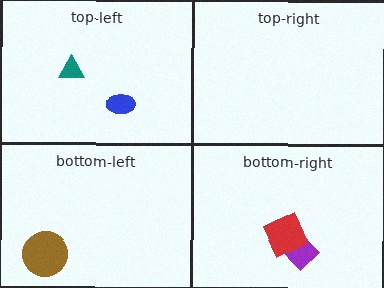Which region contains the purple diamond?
The bottom-right region.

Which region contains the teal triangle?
The top-left region.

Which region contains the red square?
The bottom-right region.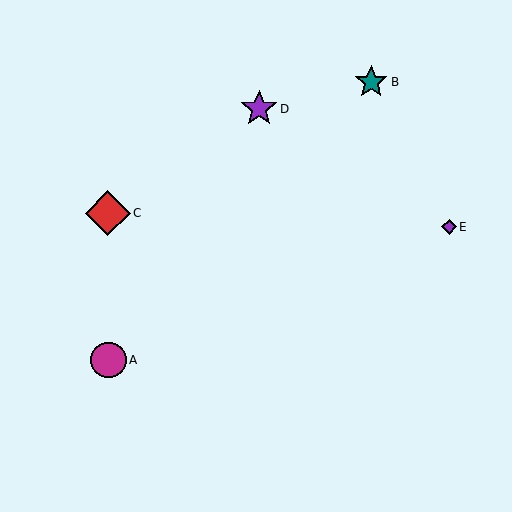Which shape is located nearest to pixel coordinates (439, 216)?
The purple diamond (labeled E) at (449, 227) is nearest to that location.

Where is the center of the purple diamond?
The center of the purple diamond is at (449, 227).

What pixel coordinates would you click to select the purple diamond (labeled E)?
Click at (449, 227) to select the purple diamond E.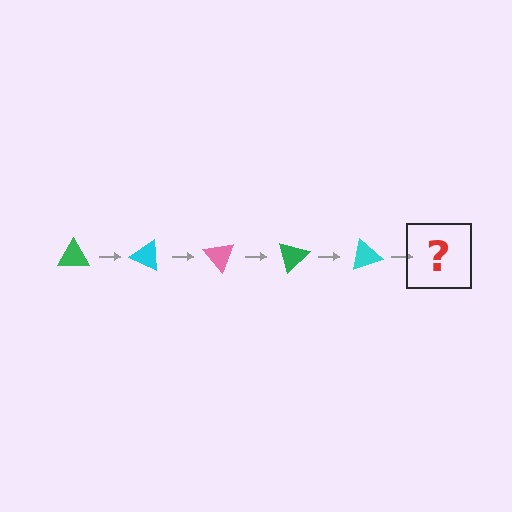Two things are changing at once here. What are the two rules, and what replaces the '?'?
The two rules are that it rotates 25 degrees each step and the color cycles through green, cyan, and pink. The '?' should be a pink triangle, rotated 125 degrees from the start.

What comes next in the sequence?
The next element should be a pink triangle, rotated 125 degrees from the start.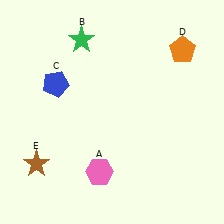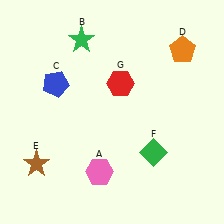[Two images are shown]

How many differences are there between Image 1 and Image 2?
There are 2 differences between the two images.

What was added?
A green diamond (F), a red hexagon (G) were added in Image 2.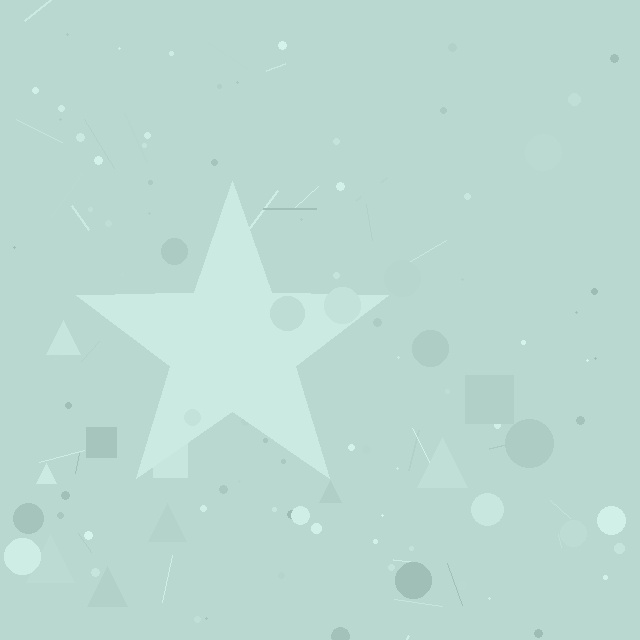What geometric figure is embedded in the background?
A star is embedded in the background.